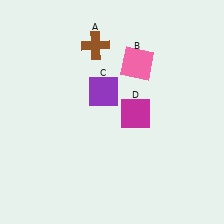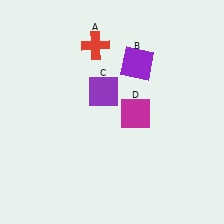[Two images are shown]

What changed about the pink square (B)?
In Image 1, B is pink. In Image 2, it changed to purple.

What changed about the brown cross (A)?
In Image 1, A is brown. In Image 2, it changed to red.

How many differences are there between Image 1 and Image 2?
There are 2 differences between the two images.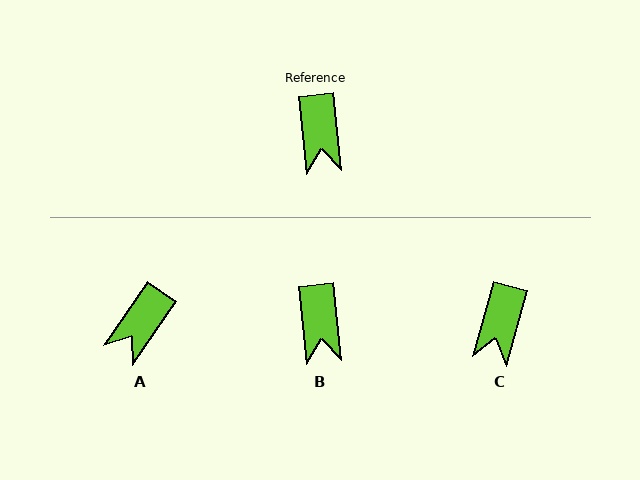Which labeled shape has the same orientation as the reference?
B.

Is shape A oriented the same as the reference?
No, it is off by about 40 degrees.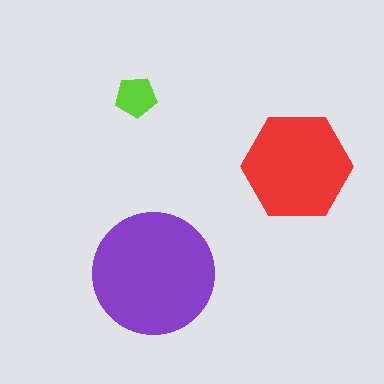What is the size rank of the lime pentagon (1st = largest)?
3rd.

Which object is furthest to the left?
The lime pentagon is leftmost.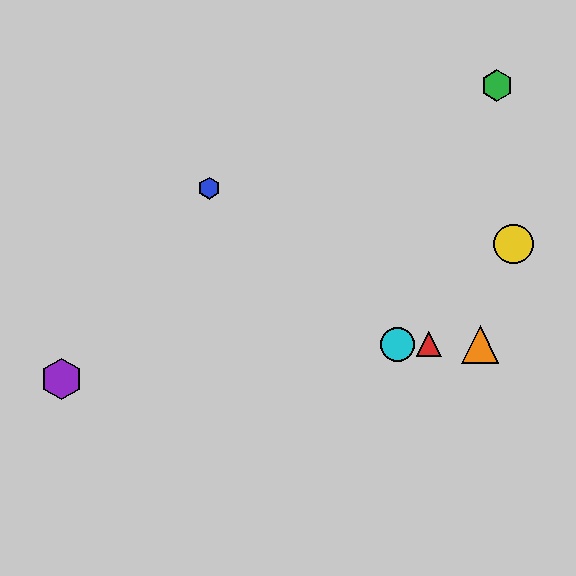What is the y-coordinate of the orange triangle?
The orange triangle is at y≈344.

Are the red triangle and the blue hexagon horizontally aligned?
No, the red triangle is at y≈344 and the blue hexagon is at y≈188.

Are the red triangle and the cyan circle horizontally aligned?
Yes, both are at y≈344.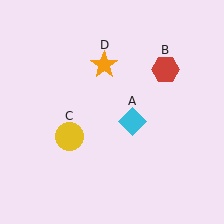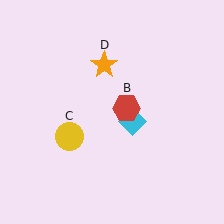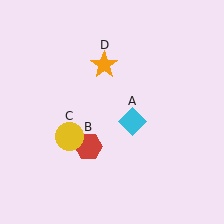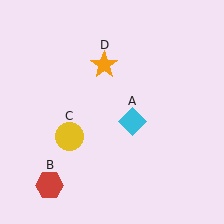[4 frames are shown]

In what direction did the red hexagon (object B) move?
The red hexagon (object B) moved down and to the left.